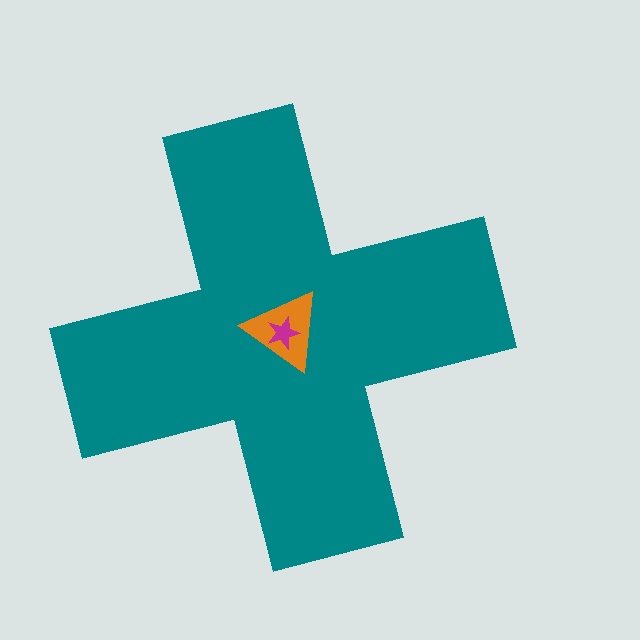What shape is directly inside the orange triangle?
The magenta star.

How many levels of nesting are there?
3.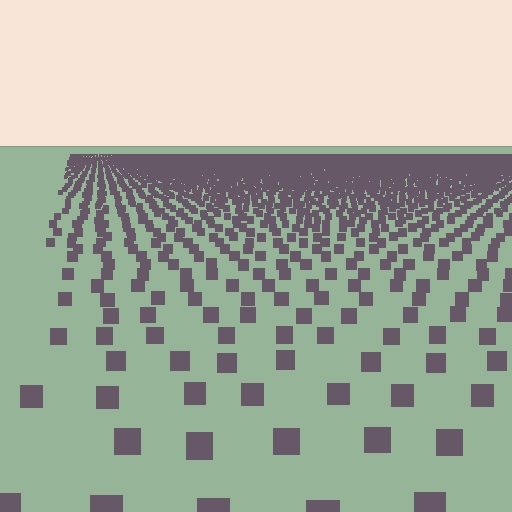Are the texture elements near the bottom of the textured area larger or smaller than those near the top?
Larger. Near the bottom, elements are closer to the viewer and appear at a bigger on-screen size.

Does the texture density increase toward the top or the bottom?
Density increases toward the top.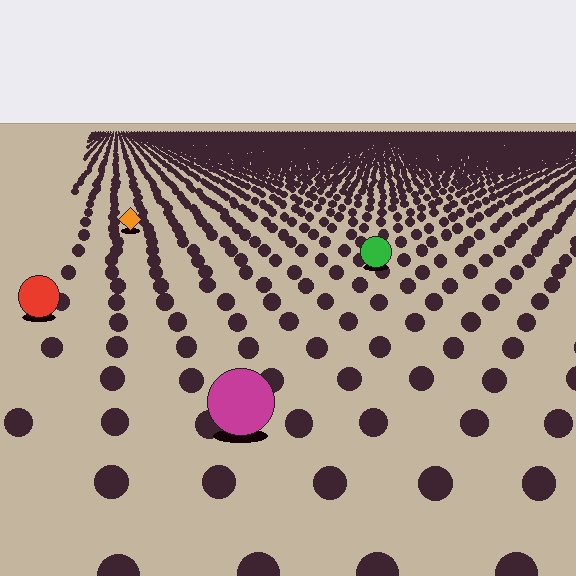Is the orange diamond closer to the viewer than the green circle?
No. The green circle is closer — you can tell from the texture gradient: the ground texture is coarser near it.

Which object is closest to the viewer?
The magenta circle is closest. The texture marks near it are larger and more spread out.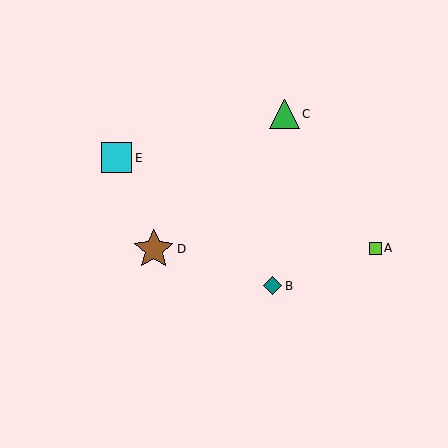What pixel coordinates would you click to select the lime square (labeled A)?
Click at (375, 248) to select the lime square A.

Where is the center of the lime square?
The center of the lime square is at (375, 248).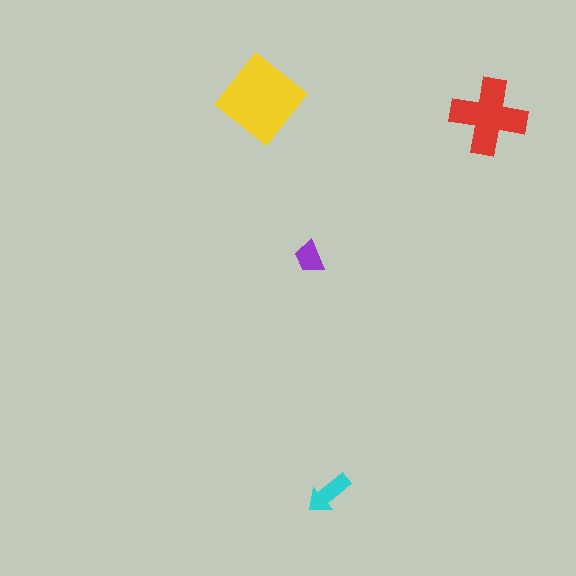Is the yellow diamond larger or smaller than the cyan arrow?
Larger.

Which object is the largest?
The yellow diamond.